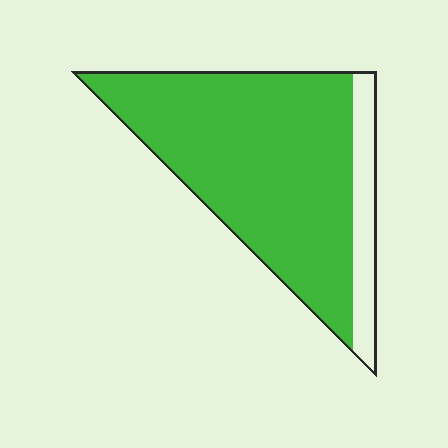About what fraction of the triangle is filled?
About five sixths (5/6).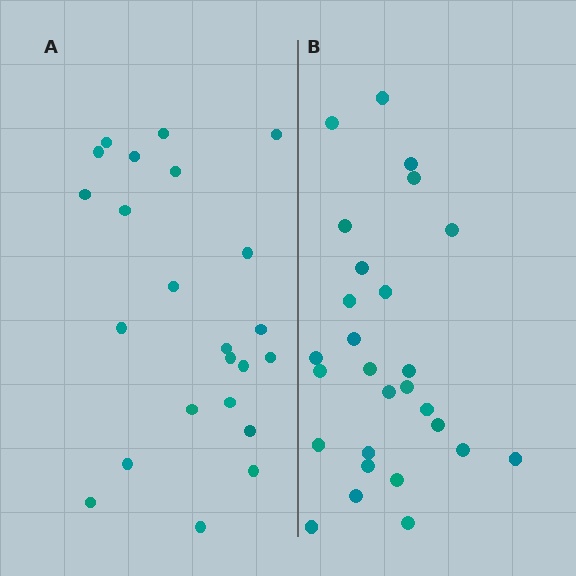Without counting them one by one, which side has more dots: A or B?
Region B (the right region) has more dots.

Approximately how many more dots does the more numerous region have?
Region B has about 4 more dots than region A.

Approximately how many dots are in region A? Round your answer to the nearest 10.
About 20 dots. (The exact count is 23, which rounds to 20.)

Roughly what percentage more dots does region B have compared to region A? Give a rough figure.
About 15% more.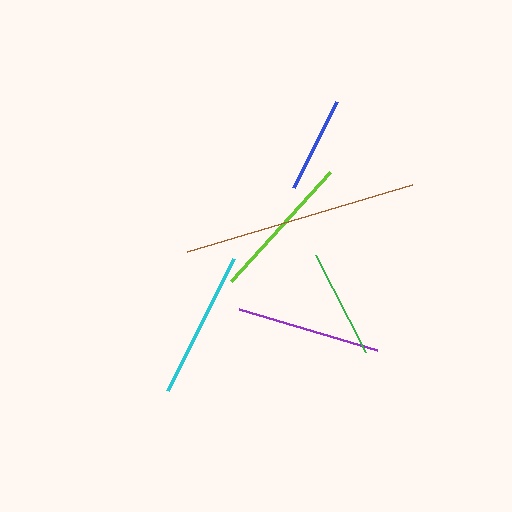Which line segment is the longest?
The brown line is the longest at approximately 235 pixels.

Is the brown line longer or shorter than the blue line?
The brown line is longer than the blue line.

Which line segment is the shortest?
The blue line is the shortest at approximately 96 pixels.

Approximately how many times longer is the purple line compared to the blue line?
The purple line is approximately 1.5 times the length of the blue line.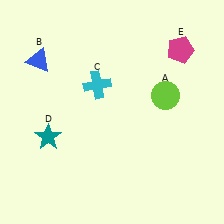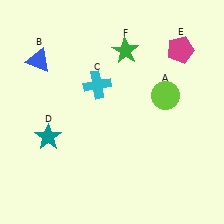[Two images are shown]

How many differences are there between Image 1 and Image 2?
There is 1 difference between the two images.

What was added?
A green star (F) was added in Image 2.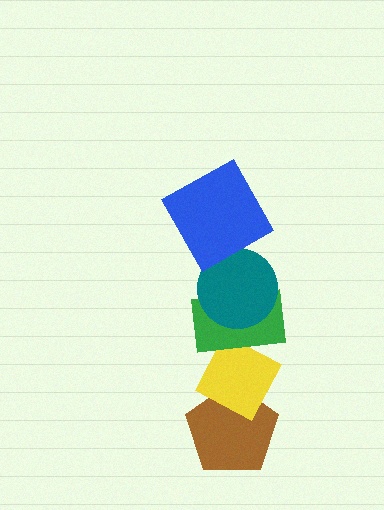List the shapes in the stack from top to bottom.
From top to bottom: the blue square, the teal circle, the green rectangle, the yellow diamond, the brown pentagon.